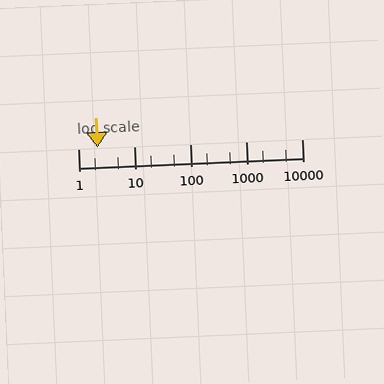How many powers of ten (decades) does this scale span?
The scale spans 4 decades, from 1 to 10000.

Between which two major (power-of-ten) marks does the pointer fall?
The pointer is between 1 and 10.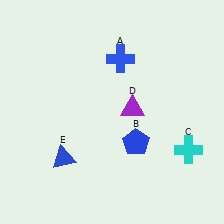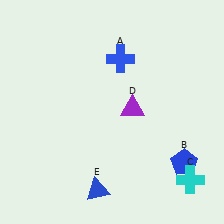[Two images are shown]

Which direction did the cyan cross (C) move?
The cyan cross (C) moved down.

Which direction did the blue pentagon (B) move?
The blue pentagon (B) moved right.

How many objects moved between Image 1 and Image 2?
3 objects moved between the two images.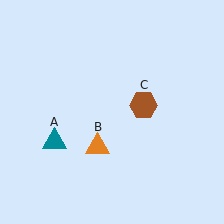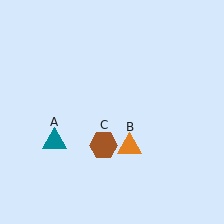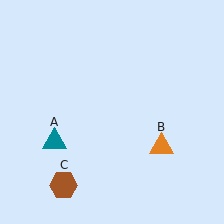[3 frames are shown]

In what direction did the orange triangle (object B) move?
The orange triangle (object B) moved right.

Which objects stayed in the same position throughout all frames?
Teal triangle (object A) remained stationary.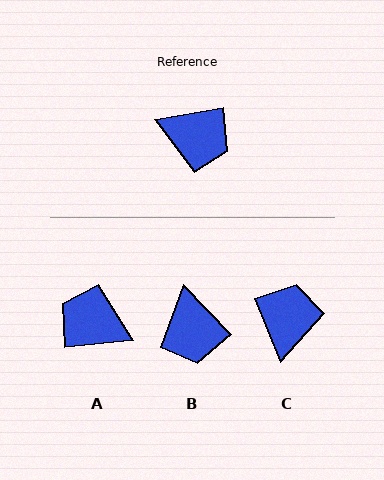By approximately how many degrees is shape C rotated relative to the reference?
Approximately 102 degrees counter-clockwise.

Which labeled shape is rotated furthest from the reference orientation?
A, about 176 degrees away.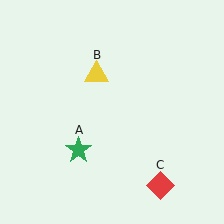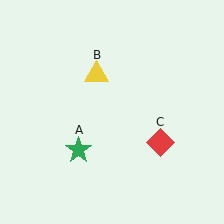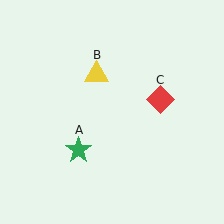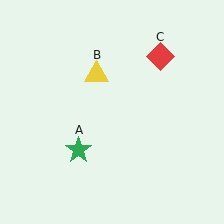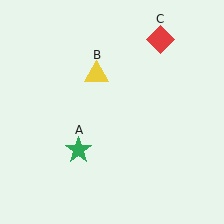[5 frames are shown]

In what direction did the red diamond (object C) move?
The red diamond (object C) moved up.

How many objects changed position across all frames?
1 object changed position: red diamond (object C).